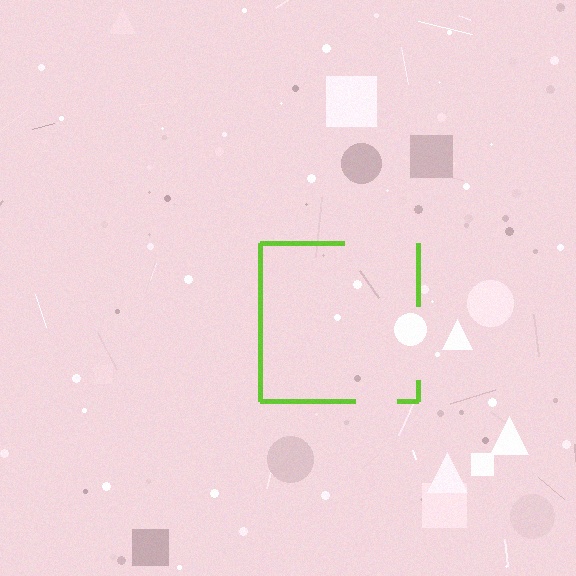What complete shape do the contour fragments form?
The contour fragments form a square.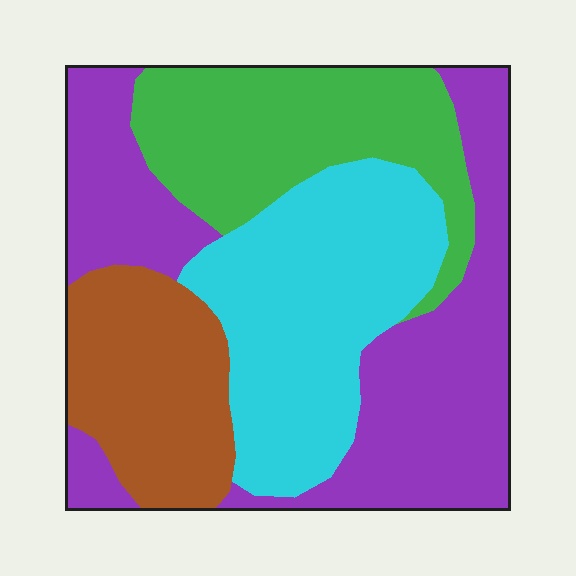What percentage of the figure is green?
Green covers 22% of the figure.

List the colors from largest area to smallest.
From largest to smallest: purple, cyan, green, brown.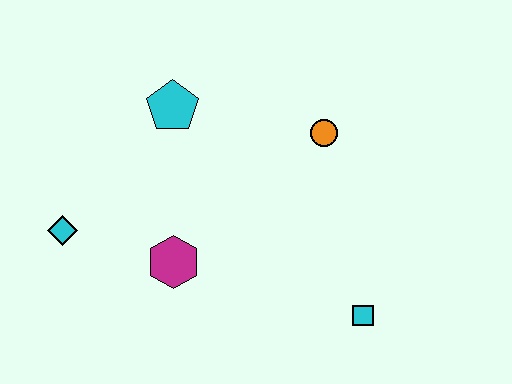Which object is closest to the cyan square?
The orange circle is closest to the cyan square.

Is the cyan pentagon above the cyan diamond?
Yes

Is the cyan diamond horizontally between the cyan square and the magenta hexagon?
No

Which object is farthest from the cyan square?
The cyan diamond is farthest from the cyan square.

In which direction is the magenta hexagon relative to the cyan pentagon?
The magenta hexagon is below the cyan pentagon.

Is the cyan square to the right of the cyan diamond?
Yes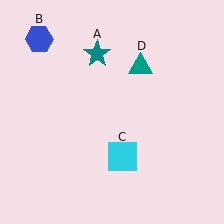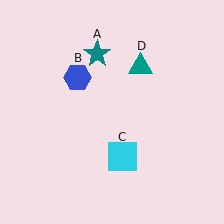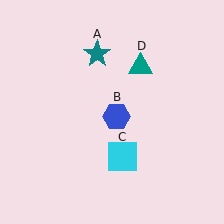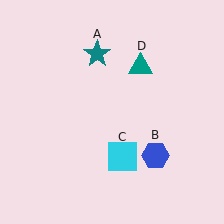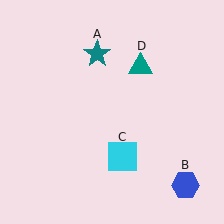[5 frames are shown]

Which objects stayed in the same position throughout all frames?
Teal star (object A) and cyan square (object C) and teal triangle (object D) remained stationary.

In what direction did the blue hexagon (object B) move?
The blue hexagon (object B) moved down and to the right.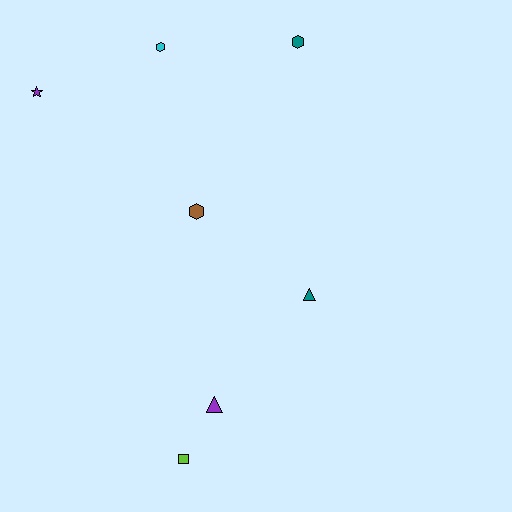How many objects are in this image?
There are 7 objects.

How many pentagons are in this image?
There are no pentagons.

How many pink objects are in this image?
There are no pink objects.